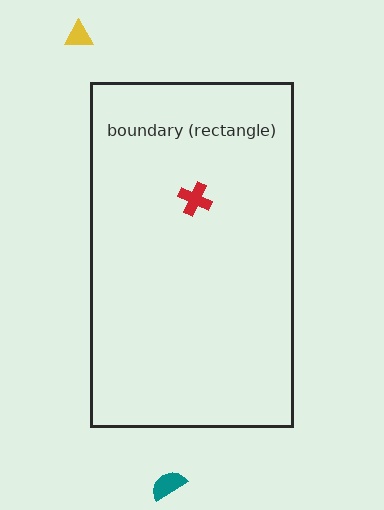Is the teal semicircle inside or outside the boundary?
Outside.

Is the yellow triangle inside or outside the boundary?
Outside.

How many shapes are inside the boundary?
1 inside, 2 outside.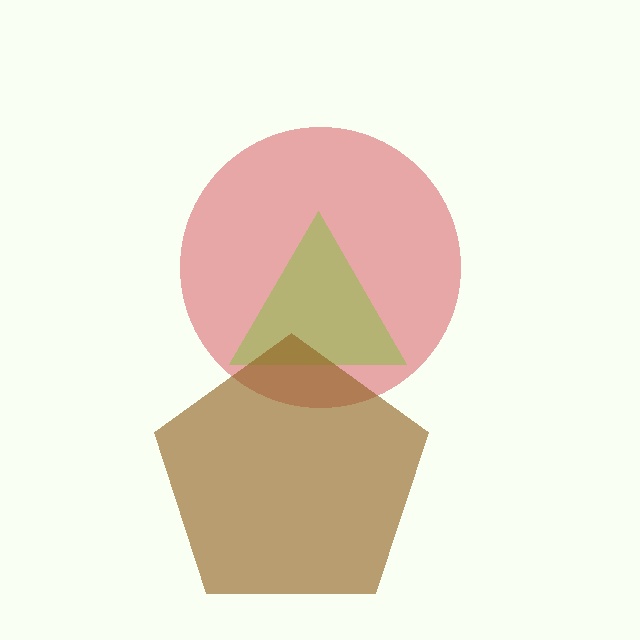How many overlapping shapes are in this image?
There are 3 overlapping shapes in the image.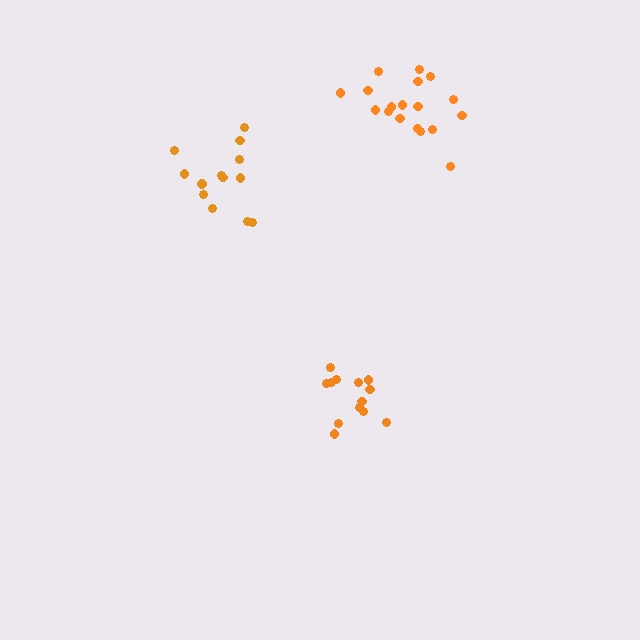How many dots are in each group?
Group 1: 13 dots, Group 2: 13 dots, Group 3: 18 dots (44 total).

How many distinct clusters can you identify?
There are 3 distinct clusters.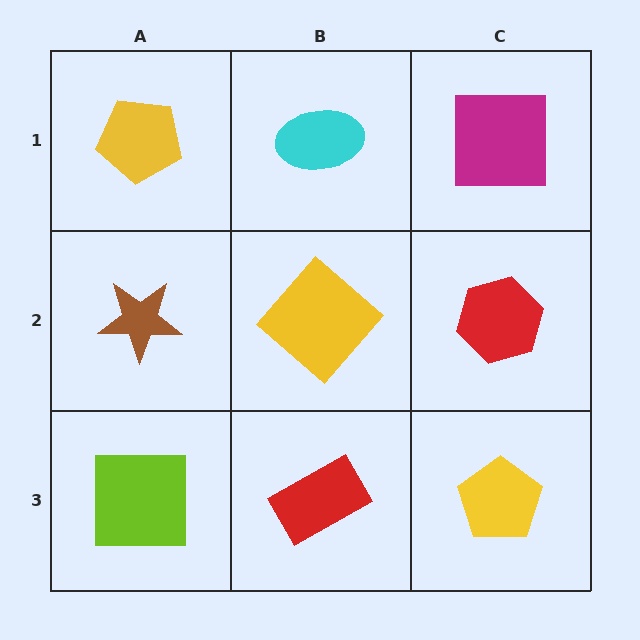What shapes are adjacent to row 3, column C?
A red hexagon (row 2, column C), a red rectangle (row 3, column B).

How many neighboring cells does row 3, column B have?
3.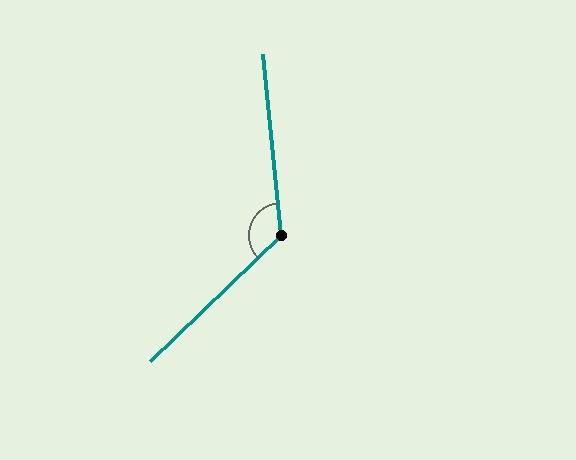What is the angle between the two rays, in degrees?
Approximately 128 degrees.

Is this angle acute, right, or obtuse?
It is obtuse.